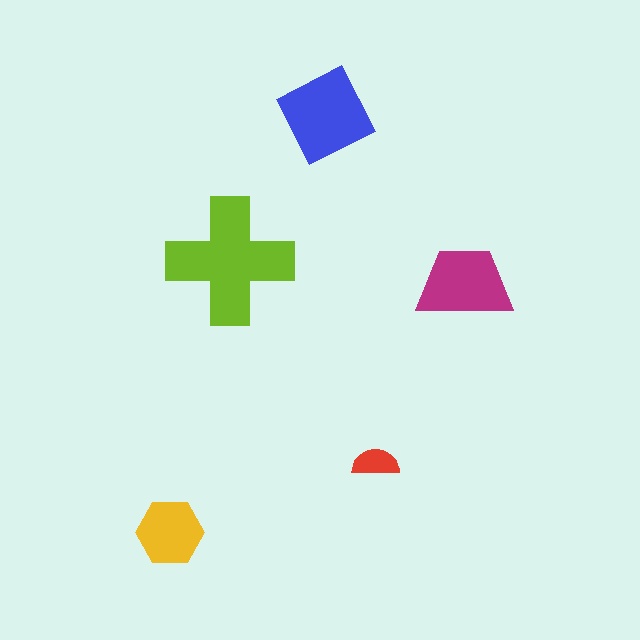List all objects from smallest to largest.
The red semicircle, the yellow hexagon, the magenta trapezoid, the blue diamond, the lime cross.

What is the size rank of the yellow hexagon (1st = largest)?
4th.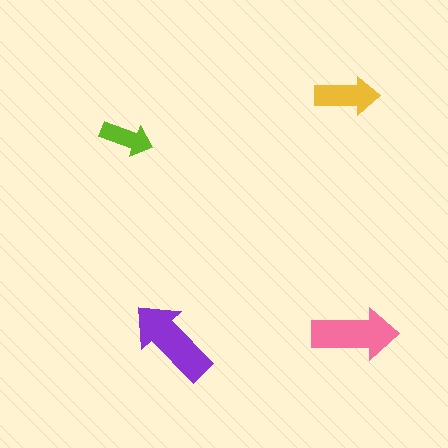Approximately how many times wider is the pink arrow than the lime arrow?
About 1.5 times wider.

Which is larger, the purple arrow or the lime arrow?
The purple one.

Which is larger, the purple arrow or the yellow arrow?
The purple one.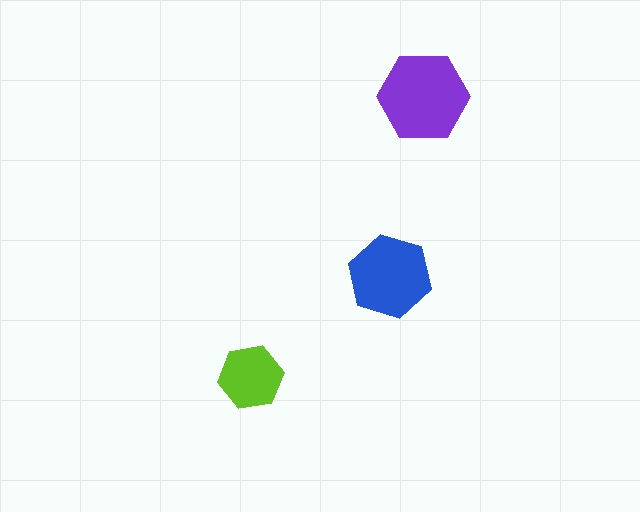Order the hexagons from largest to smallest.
the purple one, the blue one, the lime one.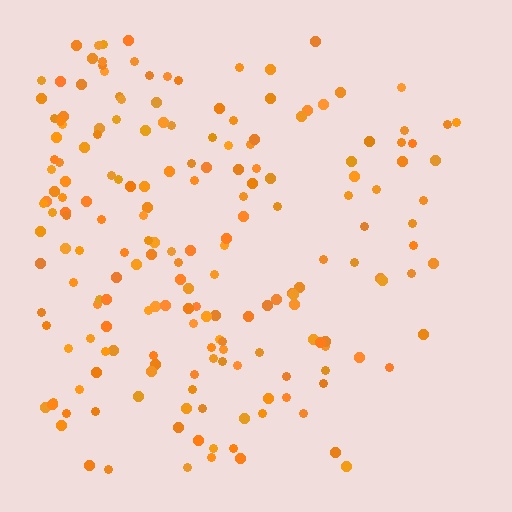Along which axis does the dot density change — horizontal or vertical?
Horizontal.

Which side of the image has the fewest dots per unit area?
The right.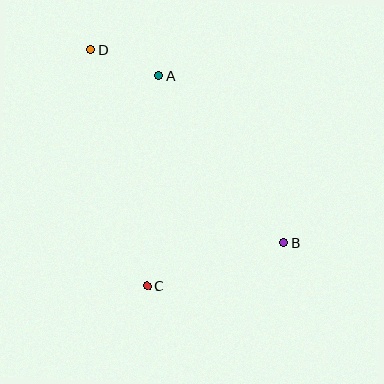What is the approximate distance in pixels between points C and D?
The distance between C and D is approximately 243 pixels.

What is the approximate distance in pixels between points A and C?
The distance between A and C is approximately 210 pixels.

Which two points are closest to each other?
Points A and D are closest to each other.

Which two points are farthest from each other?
Points B and D are farthest from each other.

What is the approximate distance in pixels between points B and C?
The distance between B and C is approximately 144 pixels.